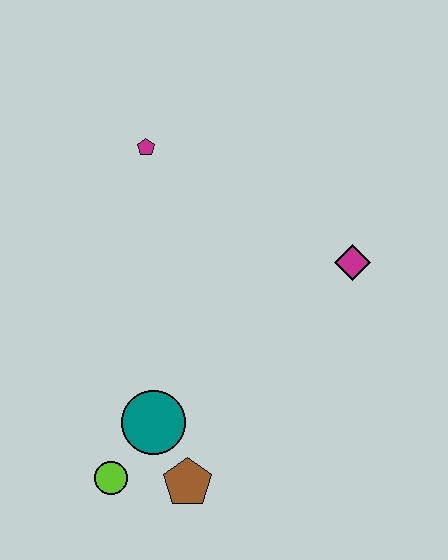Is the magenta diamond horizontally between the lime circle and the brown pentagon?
No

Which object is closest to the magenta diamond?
The magenta pentagon is closest to the magenta diamond.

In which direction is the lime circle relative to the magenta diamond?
The lime circle is to the left of the magenta diamond.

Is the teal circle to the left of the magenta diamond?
Yes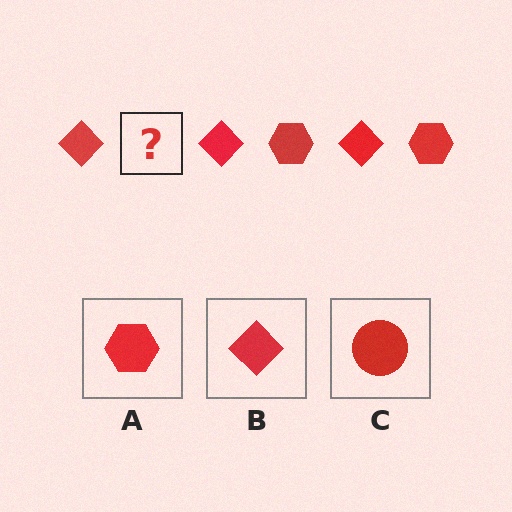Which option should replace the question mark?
Option A.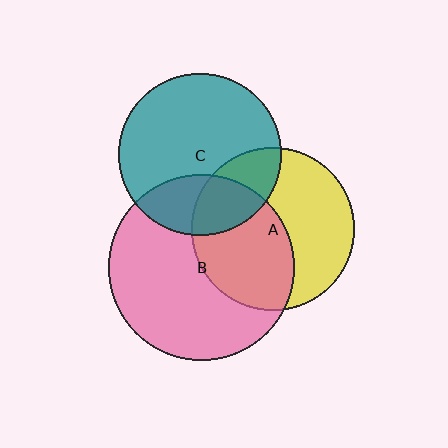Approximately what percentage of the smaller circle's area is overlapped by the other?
Approximately 50%.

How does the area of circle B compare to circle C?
Approximately 1.3 times.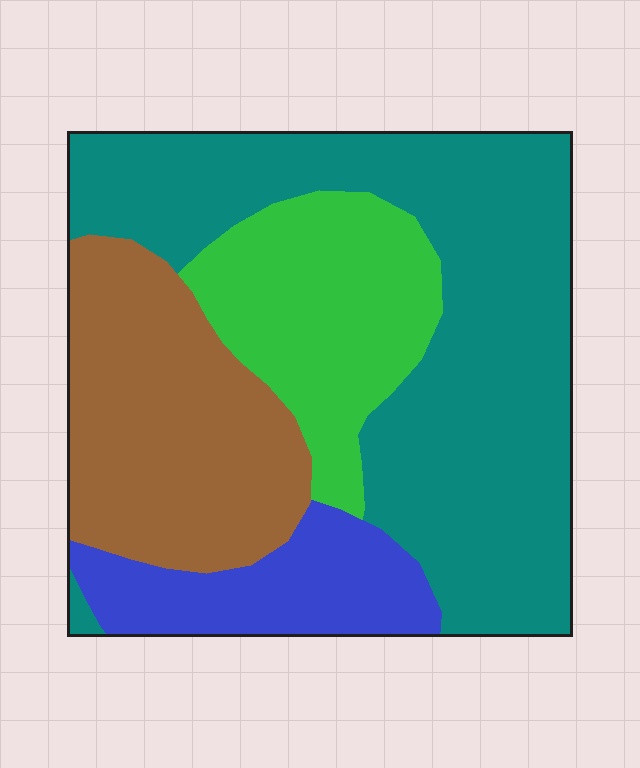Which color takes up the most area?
Teal, at roughly 45%.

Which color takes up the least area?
Blue, at roughly 10%.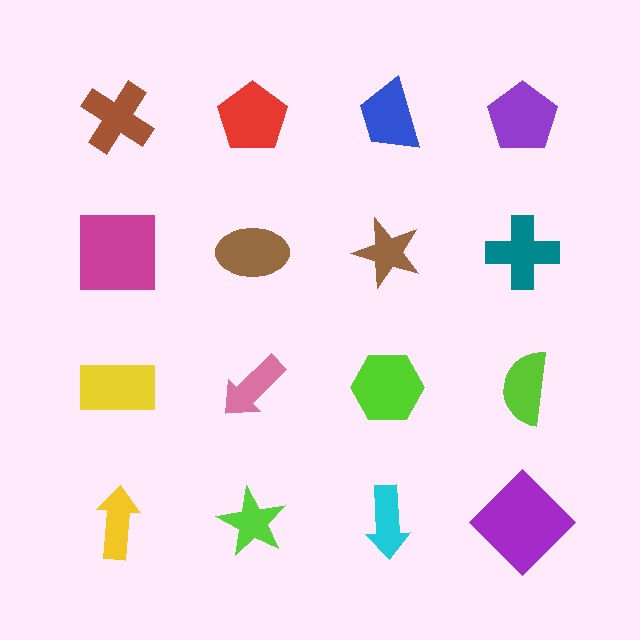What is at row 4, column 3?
A cyan arrow.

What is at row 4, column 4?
A purple diamond.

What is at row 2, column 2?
A brown ellipse.